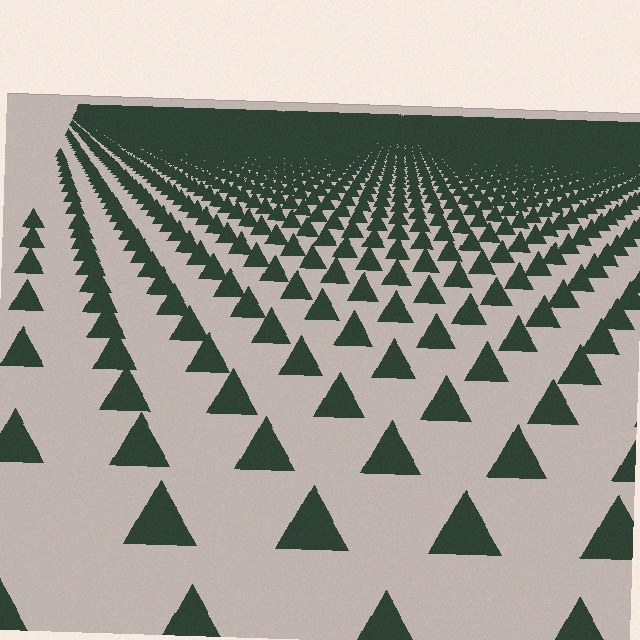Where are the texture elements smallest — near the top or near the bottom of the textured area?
Near the top.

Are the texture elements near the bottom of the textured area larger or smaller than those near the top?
Larger. Near the bottom, elements are closer to the viewer and appear at a bigger on-screen size.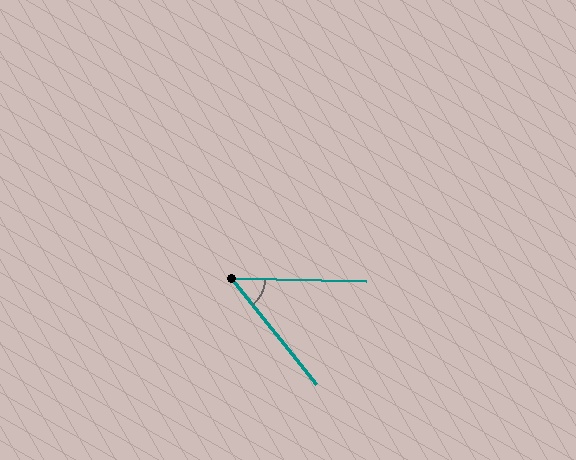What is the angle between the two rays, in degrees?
Approximately 50 degrees.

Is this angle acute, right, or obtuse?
It is acute.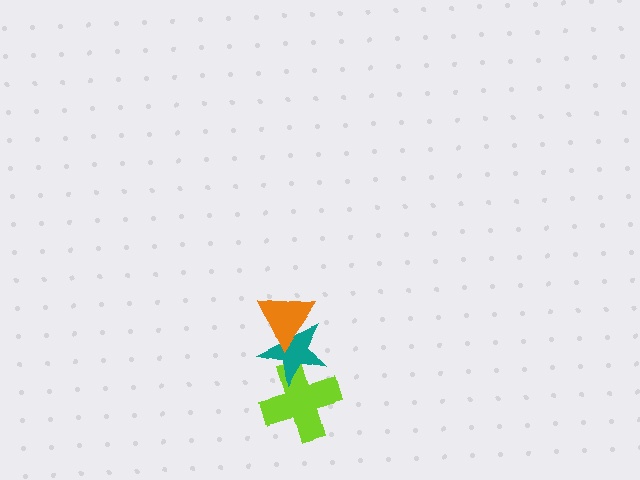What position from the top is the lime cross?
The lime cross is 3rd from the top.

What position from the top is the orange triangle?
The orange triangle is 1st from the top.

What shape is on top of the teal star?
The orange triangle is on top of the teal star.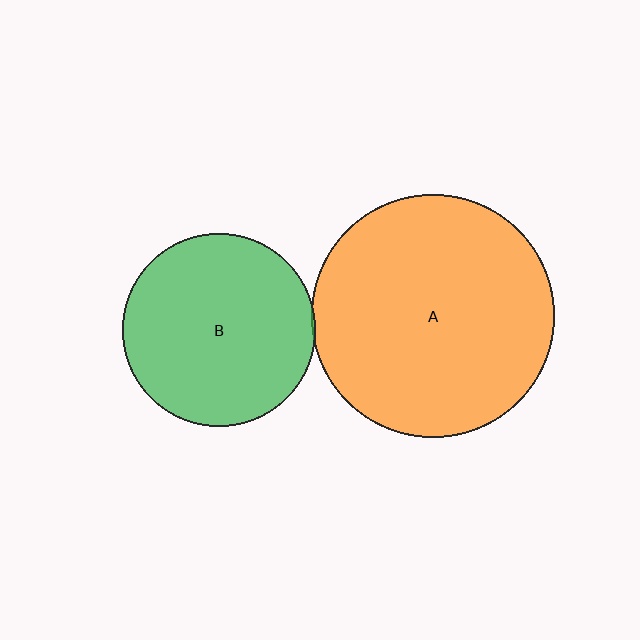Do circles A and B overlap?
Yes.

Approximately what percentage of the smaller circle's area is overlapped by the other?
Approximately 5%.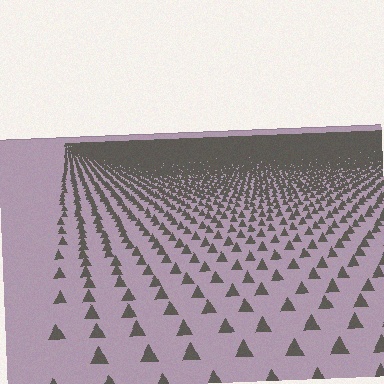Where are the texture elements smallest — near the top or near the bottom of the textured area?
Near the top.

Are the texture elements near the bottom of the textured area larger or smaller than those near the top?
Larger. Near the bottom, elements are closer to the viewer and appear at a bigger on-screen size.